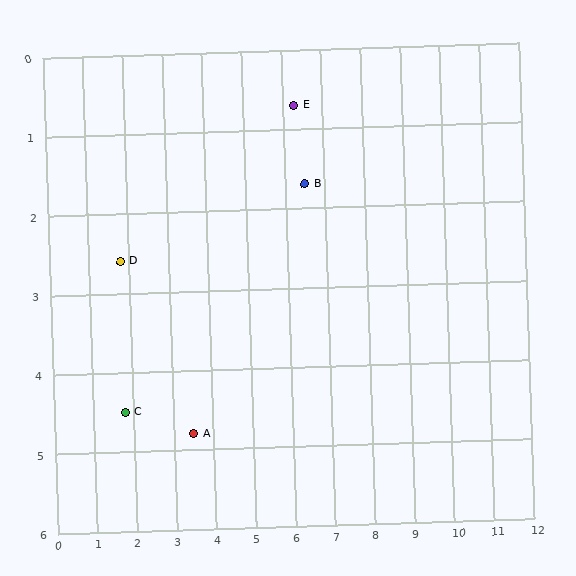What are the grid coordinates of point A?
Point A is at approximately (3.5, 4.8).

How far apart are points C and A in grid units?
Points C and A are about 1.7 grid units apart.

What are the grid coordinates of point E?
Point E is at approximately (6.3, 0.7).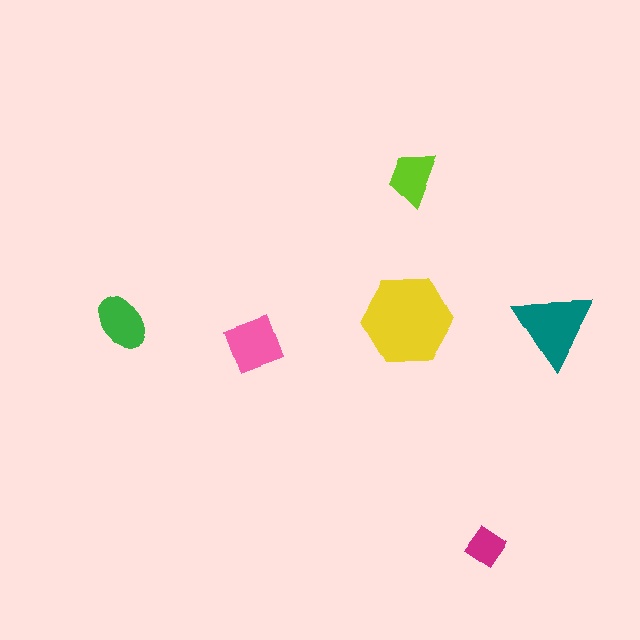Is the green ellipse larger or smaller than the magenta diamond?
Larger.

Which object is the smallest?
The magenta diamond.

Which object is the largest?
The yellow hexagon.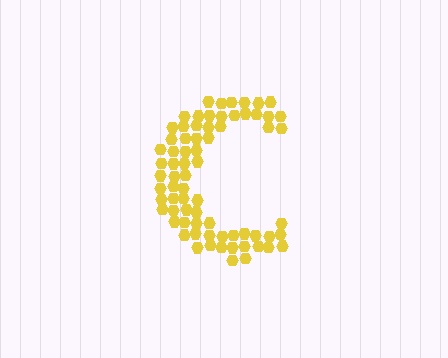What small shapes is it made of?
It is made of small hexagons.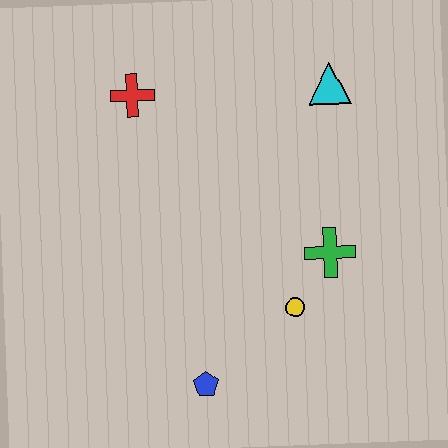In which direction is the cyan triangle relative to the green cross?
The cyan triangle is above the green cross.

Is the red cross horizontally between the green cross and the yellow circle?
No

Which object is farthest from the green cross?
The red cross is farthest from the green cross.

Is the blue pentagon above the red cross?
No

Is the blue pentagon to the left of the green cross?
Yes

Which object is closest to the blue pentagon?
The yellow circle is closest to the blue pentagon.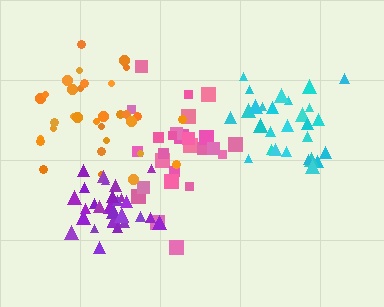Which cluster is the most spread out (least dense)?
Orange.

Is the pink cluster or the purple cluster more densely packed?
Purple.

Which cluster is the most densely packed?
Purple.